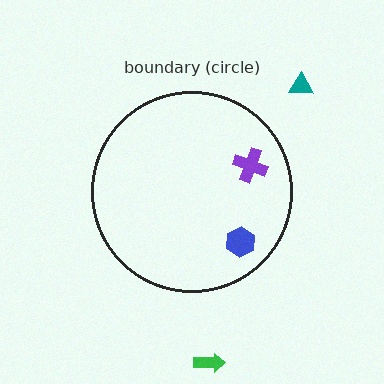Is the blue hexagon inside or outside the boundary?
Inside.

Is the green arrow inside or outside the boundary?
Outside.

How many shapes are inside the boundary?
2 inside, 2 outside.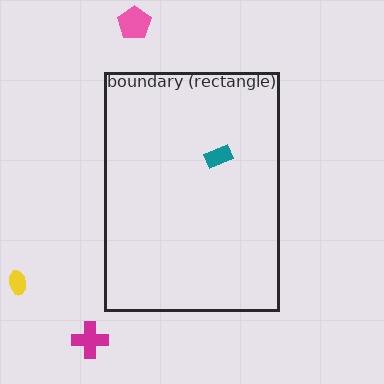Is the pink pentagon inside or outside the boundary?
Outside.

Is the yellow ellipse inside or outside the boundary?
Outside.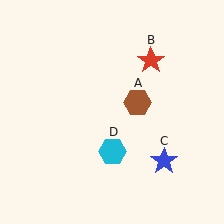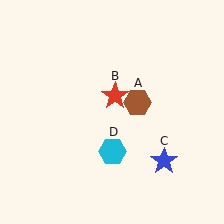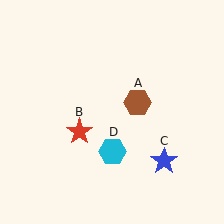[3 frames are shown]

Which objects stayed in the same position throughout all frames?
Brown hexagon (object A) and blue star (object C) and cyan hexagon (object D) remained stationary.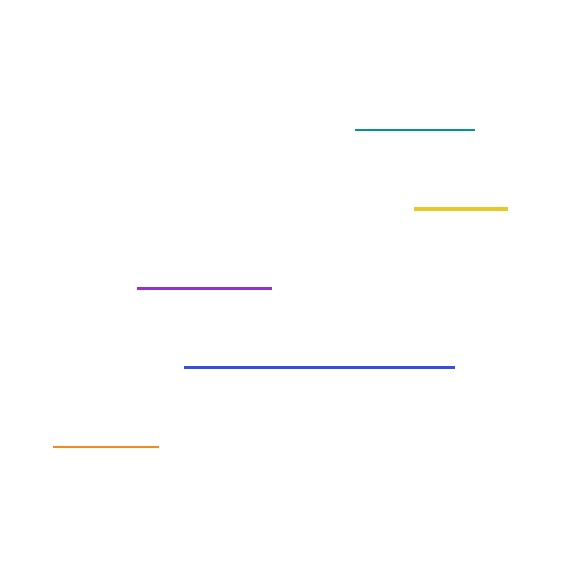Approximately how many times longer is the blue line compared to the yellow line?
The blue line is approximately 2.9 times the length of the yellow line.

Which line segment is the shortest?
The yellow line is the shortest at approximately 93 pixels.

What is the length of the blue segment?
The blue segment is approximately 270 pixels long.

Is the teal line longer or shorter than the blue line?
The blue line is longer than the teal line.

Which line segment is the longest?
The blue line is the longest at approximately 270 pixels.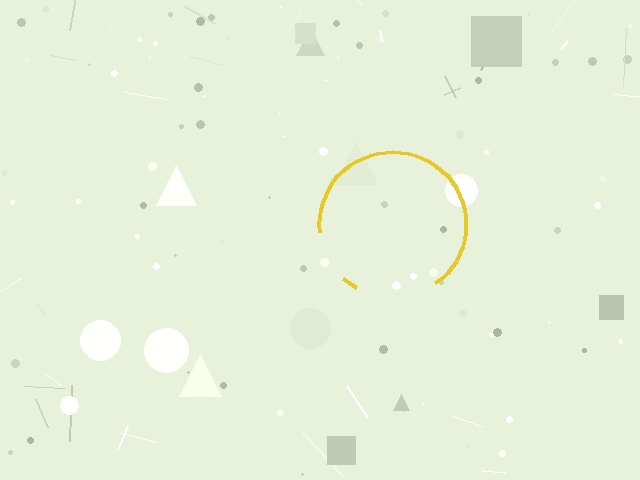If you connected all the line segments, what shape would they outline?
They would outline a circle.